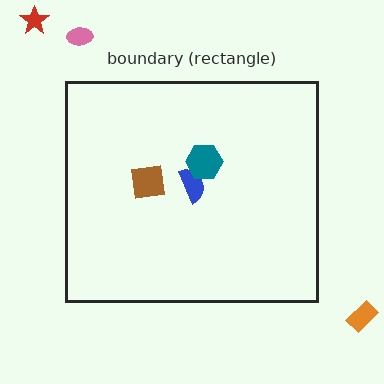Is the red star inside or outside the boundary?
Outside.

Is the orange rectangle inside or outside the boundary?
Outside.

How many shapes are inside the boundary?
3 inside, 3 outside.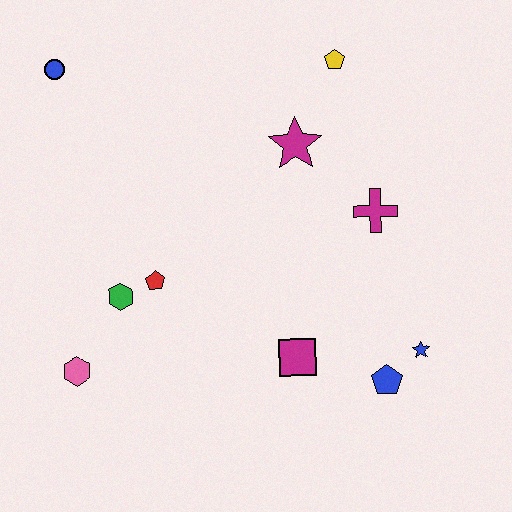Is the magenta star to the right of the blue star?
No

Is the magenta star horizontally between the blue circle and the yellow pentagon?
Yes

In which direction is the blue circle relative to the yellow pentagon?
The blue circle is to the left of the yellow pentagon.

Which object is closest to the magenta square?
The blue pentagon is closest to the magenta square.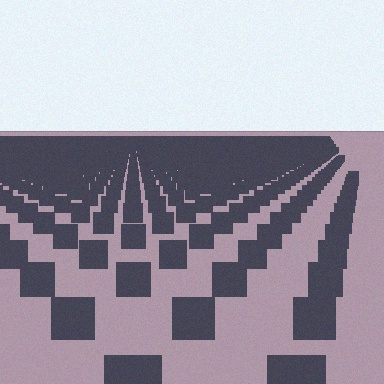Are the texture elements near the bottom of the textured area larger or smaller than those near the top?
Larger. Near the bottom, elements are closer to the viewer and appear at a bigger on-screen size.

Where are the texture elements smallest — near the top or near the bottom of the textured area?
Near the top.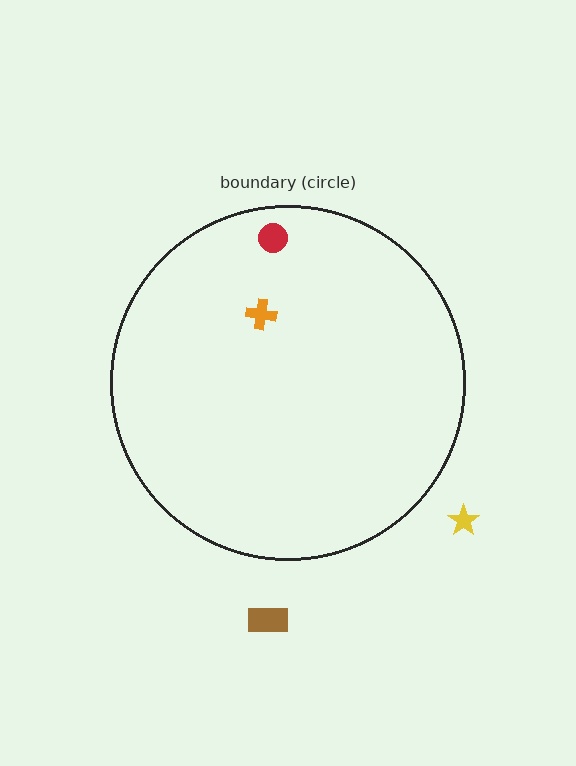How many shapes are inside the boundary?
2 inside, 2 outside.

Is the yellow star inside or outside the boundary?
Outside.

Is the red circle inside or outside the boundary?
Inside.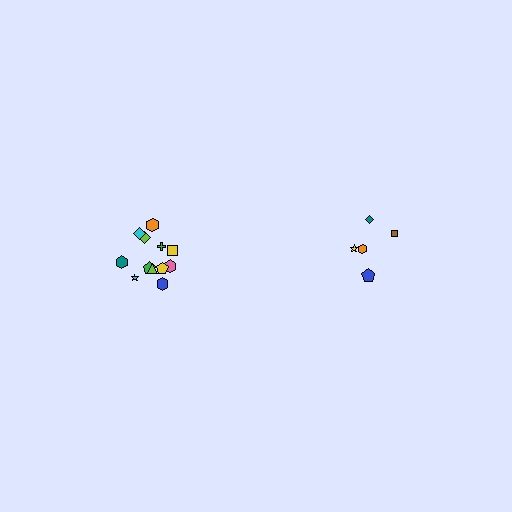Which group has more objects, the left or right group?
The left group.